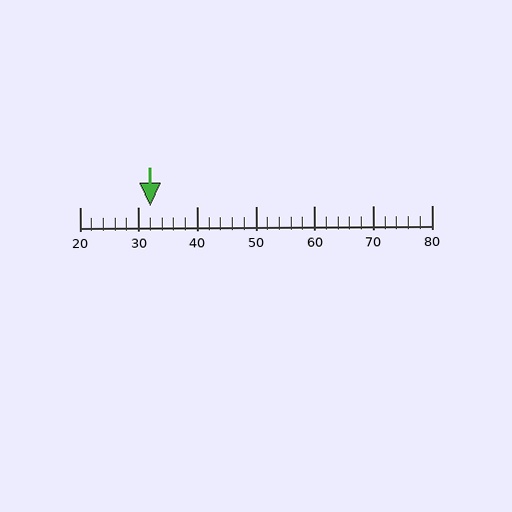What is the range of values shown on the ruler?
The ruler shows values from 20 to 80.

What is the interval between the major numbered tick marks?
The major tick marks are spaced 10 units apart.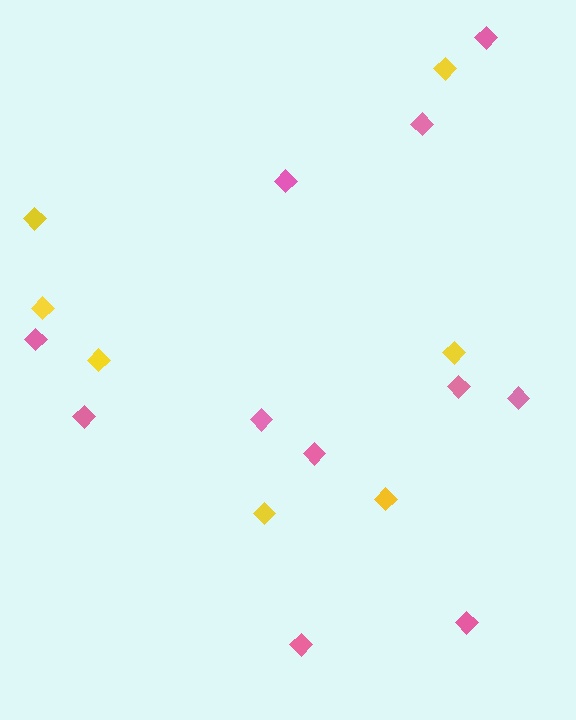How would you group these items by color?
There are 2 groups: one group of pink diamonds (11) and one group of yellow diamonds (7).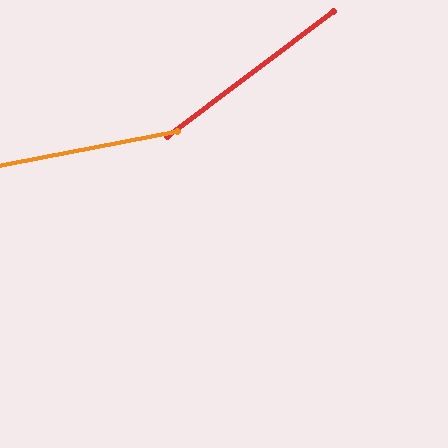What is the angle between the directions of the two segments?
Approximately 26 degrees.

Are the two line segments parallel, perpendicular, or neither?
Neither parallel nor perpendicular — they differ by about 26°.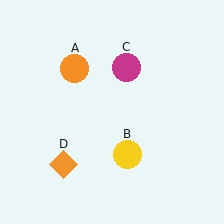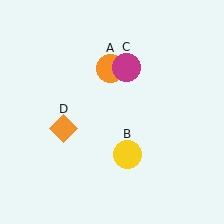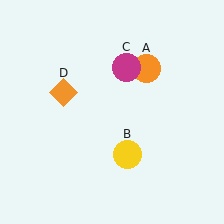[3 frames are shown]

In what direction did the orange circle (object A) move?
The orange circle (object A) moved right.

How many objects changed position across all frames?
2 objects changed position: orange circle (object A), orange diamond (object D).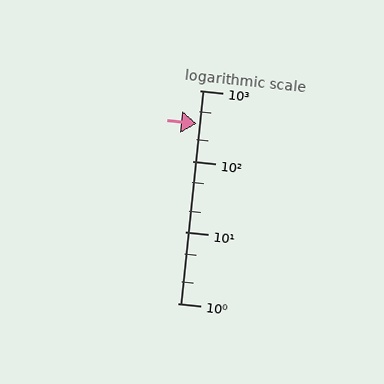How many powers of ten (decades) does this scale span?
The scale spans 3 decades, from 1 to 1000.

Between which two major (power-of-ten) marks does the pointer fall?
The pointer is between 100 and 1000.